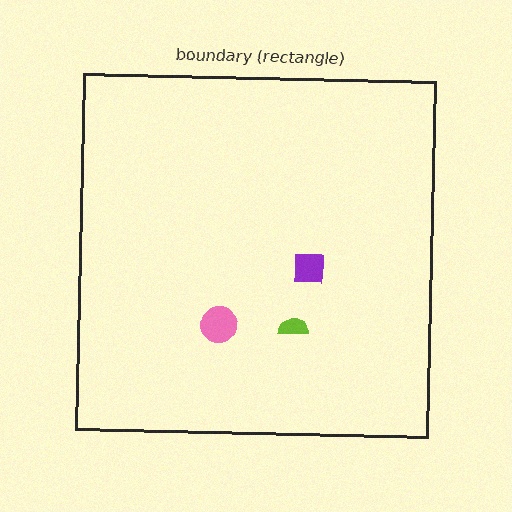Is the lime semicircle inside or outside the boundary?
Inside.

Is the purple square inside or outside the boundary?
Inside.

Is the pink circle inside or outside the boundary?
Inside.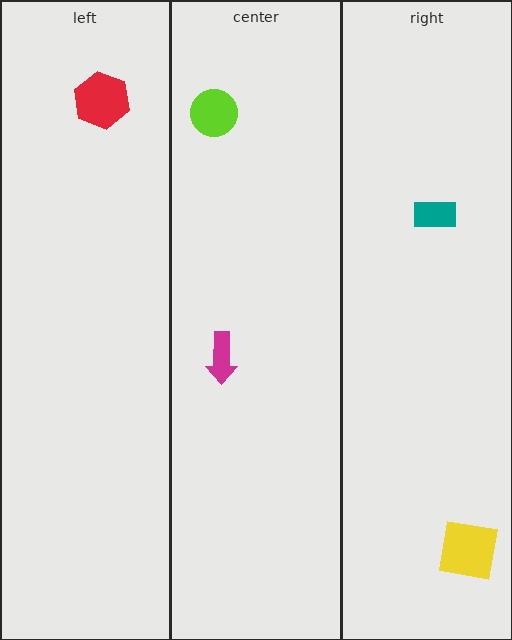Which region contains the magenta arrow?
The center region.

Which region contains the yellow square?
The right region.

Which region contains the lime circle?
The center region.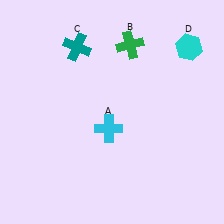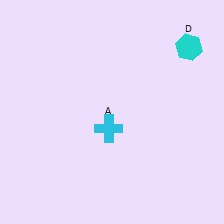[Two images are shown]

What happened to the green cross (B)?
The green cross (B) was removed in Image 2. It was in the top-right area of Image 1.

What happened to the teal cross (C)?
The teal cross (C) was removed in Image 2. It was in the top-left area of Image 1.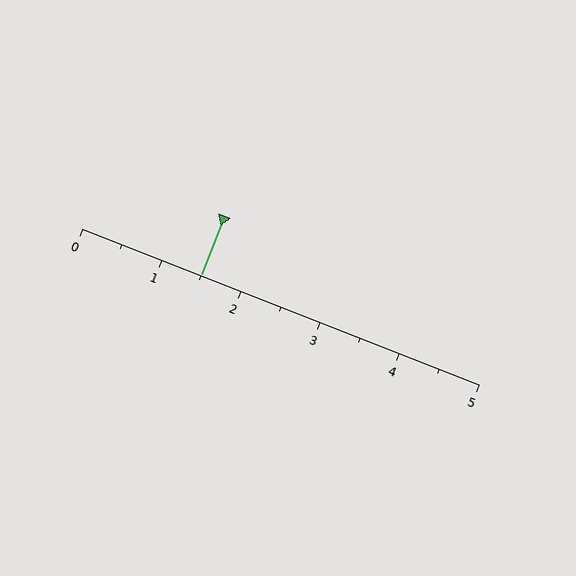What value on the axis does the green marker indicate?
The marker indicates approximately 1.5.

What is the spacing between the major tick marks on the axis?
The major ticks are spaced 1 apart.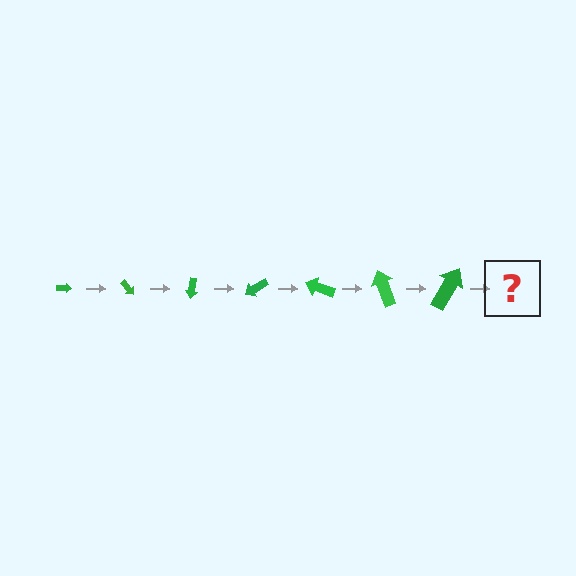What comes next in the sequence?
The next element should be an arrow, larger than the previous one and rotated 350 degrees from the start.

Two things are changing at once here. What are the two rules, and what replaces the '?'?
The two rules are that the arrow grows larger each step and it rotates 50 degrees each step. The '?' should be an arrow, larger than the previous one and rotated 350 degrees from the start.